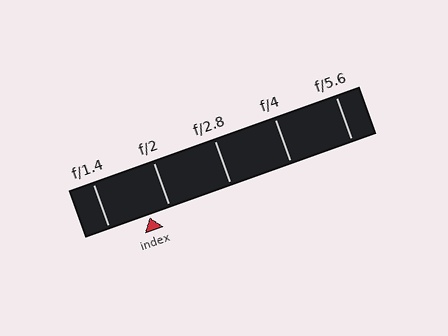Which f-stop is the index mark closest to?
The index mark is closest to f/2.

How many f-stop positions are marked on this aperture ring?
There are 5 f-stop positions marked.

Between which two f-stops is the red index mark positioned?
The index mark is between f/1.4 and f/2.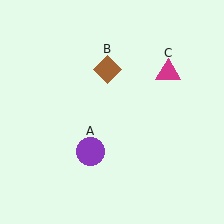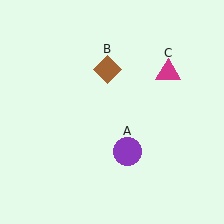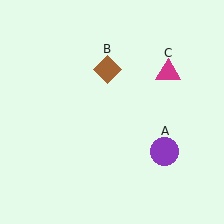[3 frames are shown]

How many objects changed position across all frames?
1 object changed position: purple circle (object A).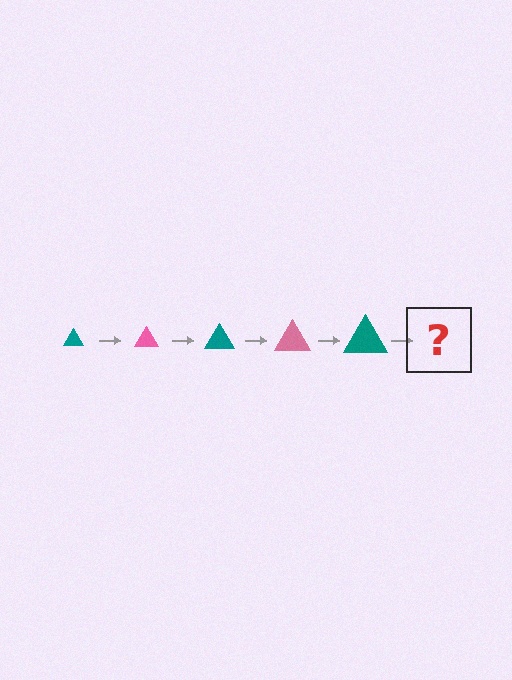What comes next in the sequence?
The next element should be a pink triangle, larger than the previous one.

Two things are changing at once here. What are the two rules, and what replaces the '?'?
The two rules are that the triangle grows larger each step and the color cycles through teal and pink. The '?' should be a pink triangle, larger than the previous one.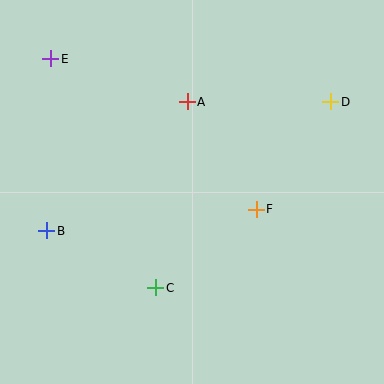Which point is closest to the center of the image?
Point F at (256, 209) is closest to the center.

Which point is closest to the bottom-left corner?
Point B is closest to the bottom-left corner.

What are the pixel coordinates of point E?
Point E is at (51, 59).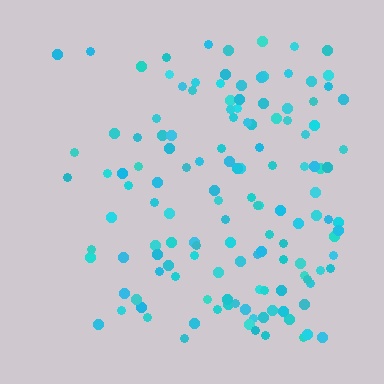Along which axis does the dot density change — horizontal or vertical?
Horizontal.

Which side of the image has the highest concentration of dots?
The right.